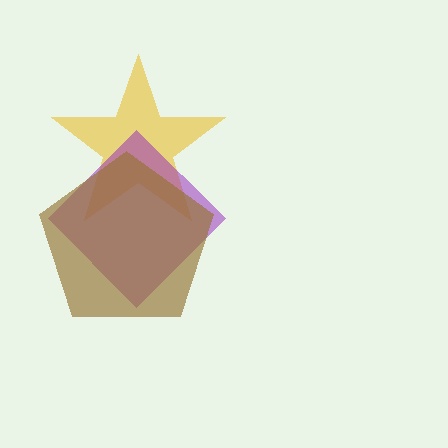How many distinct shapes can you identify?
There are 3 distinct shapes: a yellow star, a purple diamond, a brown pentagon.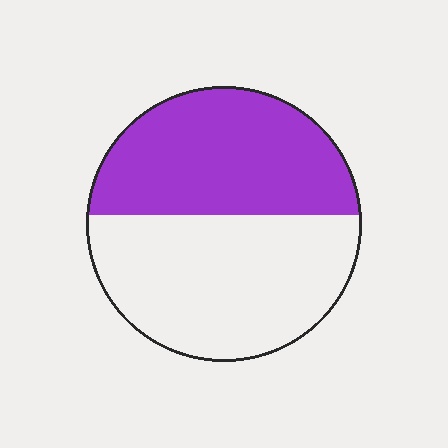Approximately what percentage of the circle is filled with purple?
Approximately 45%.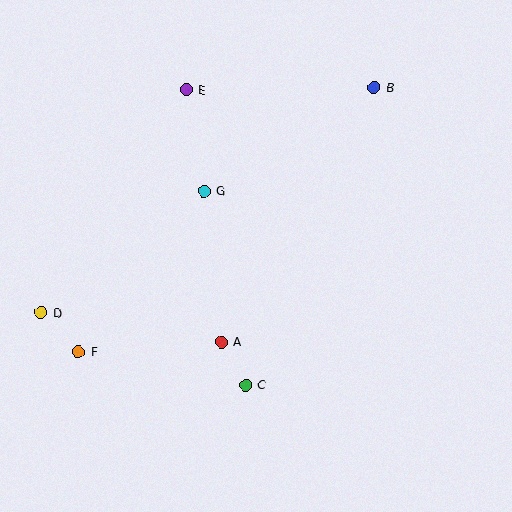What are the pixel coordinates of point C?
Point C is at (246, 385).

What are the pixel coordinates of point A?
Point A is at (221, 342).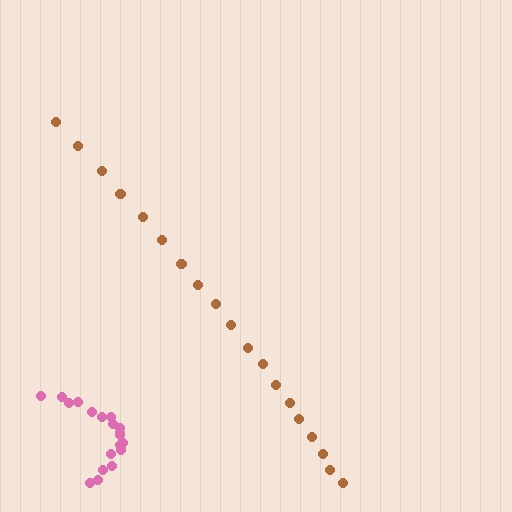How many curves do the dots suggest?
There are 2 distinct paths.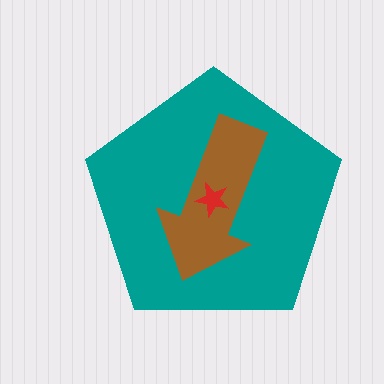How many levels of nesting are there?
3.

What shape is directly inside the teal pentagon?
The brown arrow.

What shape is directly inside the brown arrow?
The red star.